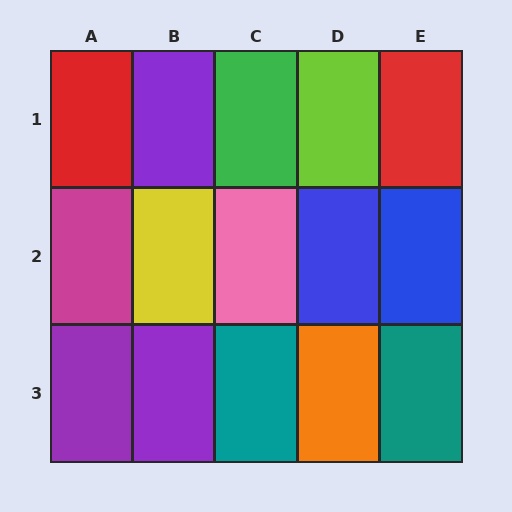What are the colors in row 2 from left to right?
Magenta, yellow, pink, blue, blue.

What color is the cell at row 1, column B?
Purple.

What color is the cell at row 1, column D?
Lime.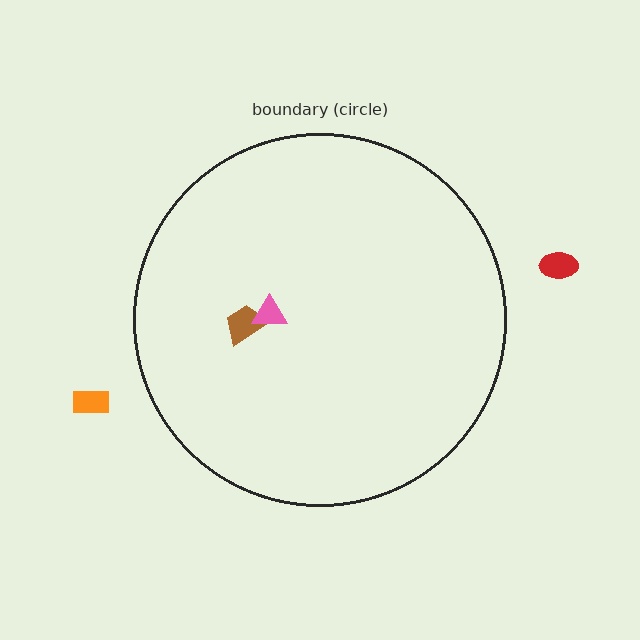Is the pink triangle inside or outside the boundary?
Inside.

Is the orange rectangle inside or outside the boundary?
Outside.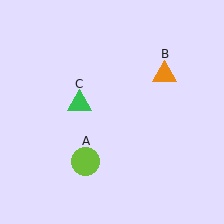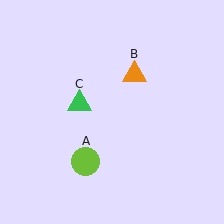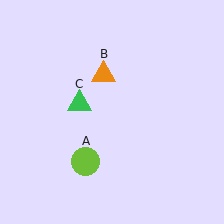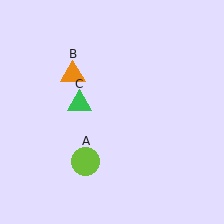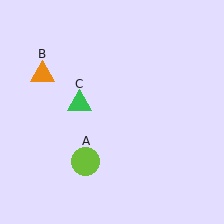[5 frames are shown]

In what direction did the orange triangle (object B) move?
The orange triangle (object B) moved left.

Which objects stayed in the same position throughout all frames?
Lime circle (object A) and green triangle (object C) remained stationary.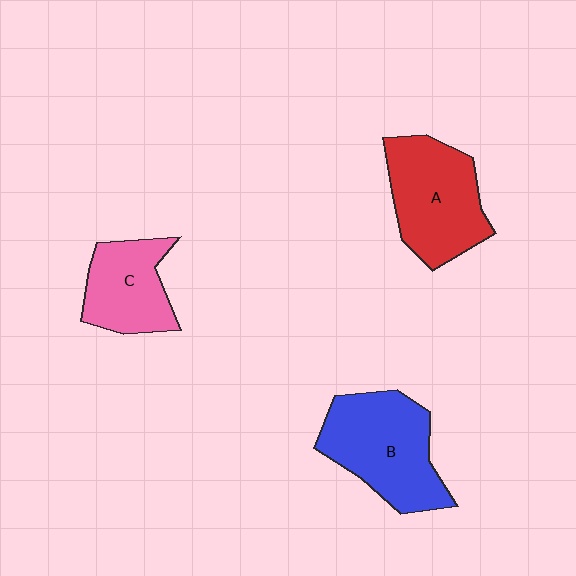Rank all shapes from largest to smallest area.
From largest to smallest: B (blue), A (red), C (pink).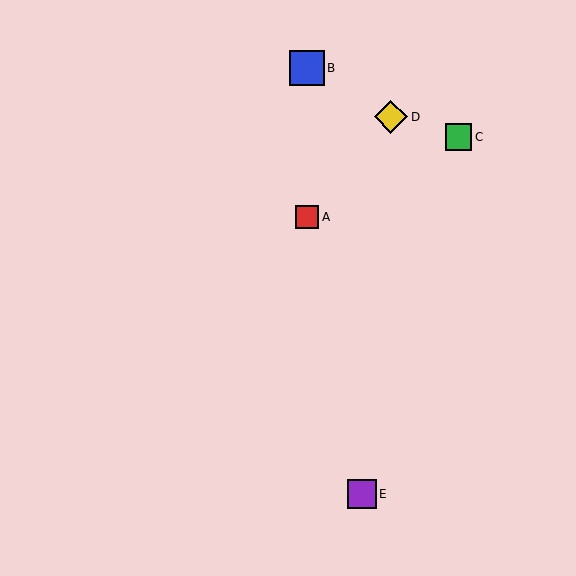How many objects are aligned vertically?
2 objects (A, B) are aligned vertically.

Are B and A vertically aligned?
Yes, both are at x≈307.